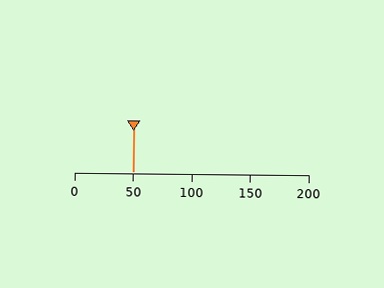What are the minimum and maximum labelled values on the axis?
The axis runs from 0 to 200.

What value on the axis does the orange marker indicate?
The marker indicates approximately 50.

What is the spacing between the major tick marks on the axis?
The major ticks are spaced 50 apart.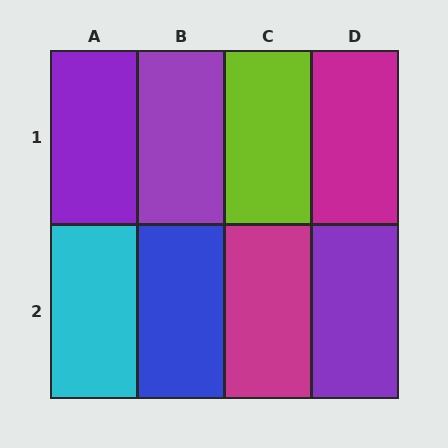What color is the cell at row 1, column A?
Purple.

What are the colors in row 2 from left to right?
Cyan, blue, magenta, purple.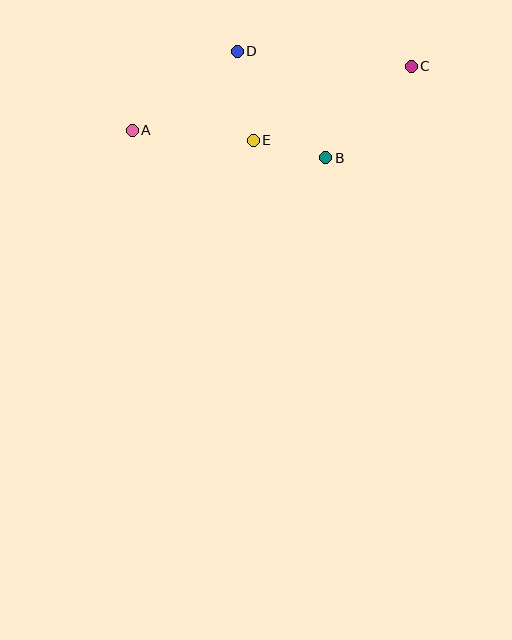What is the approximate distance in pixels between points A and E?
The distance between A and E is approximately 121 pixels.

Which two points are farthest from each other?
Points A and C are farthest from each other.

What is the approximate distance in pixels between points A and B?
The distance between A and B is approximately 195 pixels.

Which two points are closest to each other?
Points B and E are closest to each other.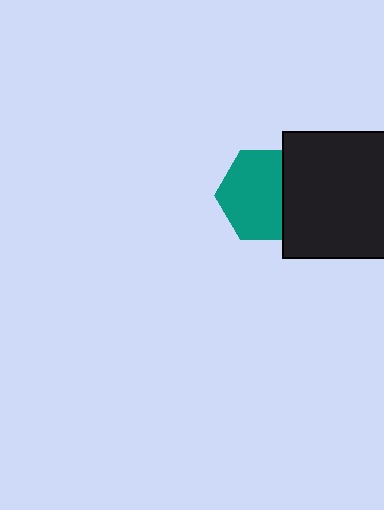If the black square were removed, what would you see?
You would see the complete teal hexagon.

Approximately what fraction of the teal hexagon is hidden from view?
Roughly 30% of the teal hexagon is hidden behind the black square.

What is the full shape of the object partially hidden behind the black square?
The partially hidden object is a teal hexagon.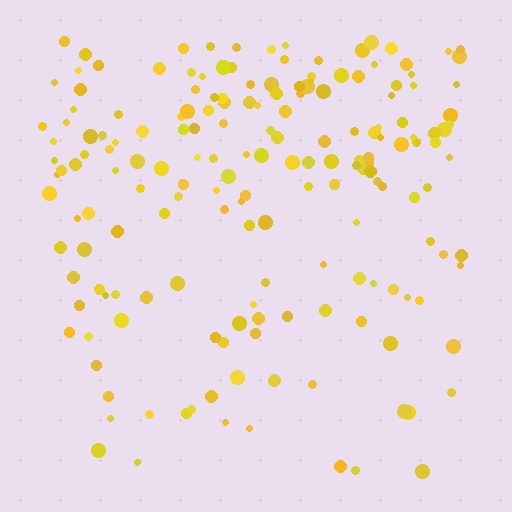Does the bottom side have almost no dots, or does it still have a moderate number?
Still a moderate number, just noticeably fewer than the top.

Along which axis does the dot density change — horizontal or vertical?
Vertical.